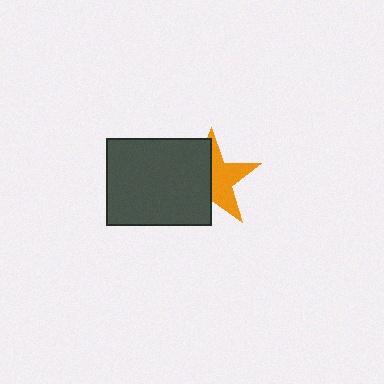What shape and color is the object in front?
The object in front is a dark gray rectangle.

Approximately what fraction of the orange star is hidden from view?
Roughly 50% of the orange star is hidden behind the dark gray rectangle.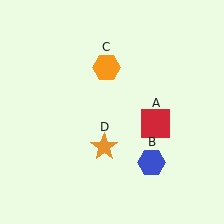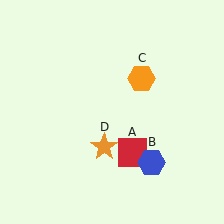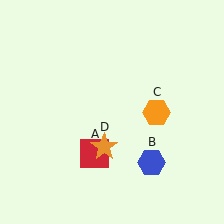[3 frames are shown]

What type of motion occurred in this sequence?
The red square (object A), orange hexagon (object C) rotated clockwise around the center of the scene.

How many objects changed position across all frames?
2 objects changed position: red square (object A), orange hexagon (object C).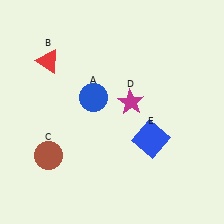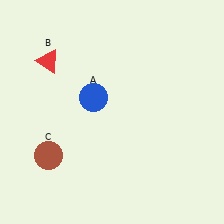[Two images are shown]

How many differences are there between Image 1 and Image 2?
There are 2 differences between the two images.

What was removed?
The magenta star (D), the blue square (E) were removed in Image 2.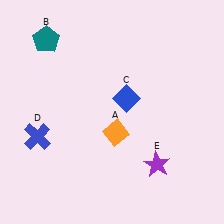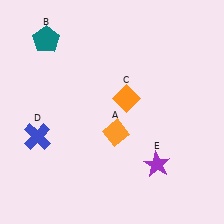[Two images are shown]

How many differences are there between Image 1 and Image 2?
There is 1 difference between the two images.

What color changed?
The diamond (C) changed from blue in Image 1 to orange in Image 2.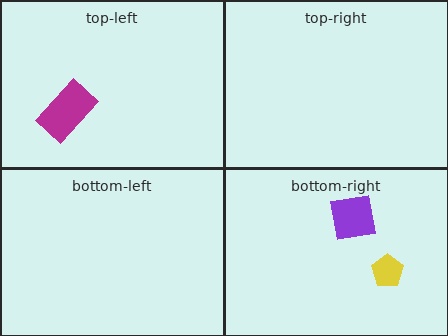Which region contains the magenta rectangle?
The top-left region.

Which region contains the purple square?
The bottom-right region.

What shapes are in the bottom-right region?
The yellow pentagon, the purple square.